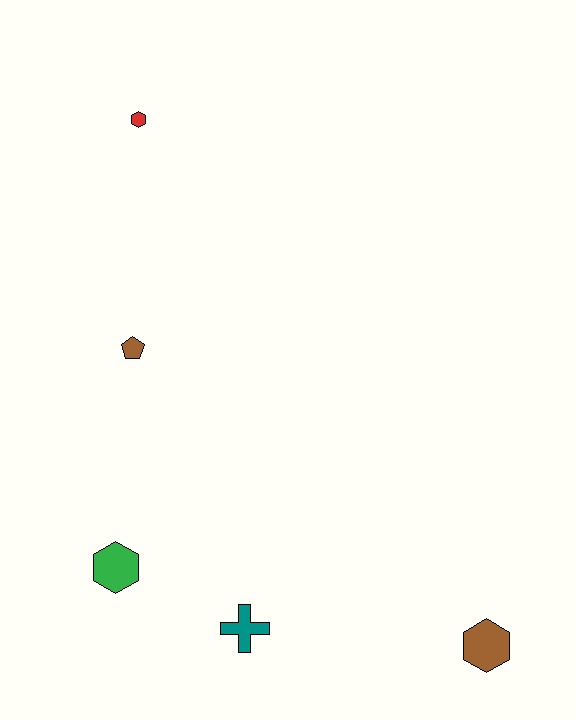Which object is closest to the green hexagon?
The teal cross is closest to the green hexagon.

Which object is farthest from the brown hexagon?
The red hexagon is farthest from the brown hexagon.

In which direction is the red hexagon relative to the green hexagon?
The red hexagon is above the green hexagon.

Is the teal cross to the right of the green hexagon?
Yes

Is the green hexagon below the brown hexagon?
No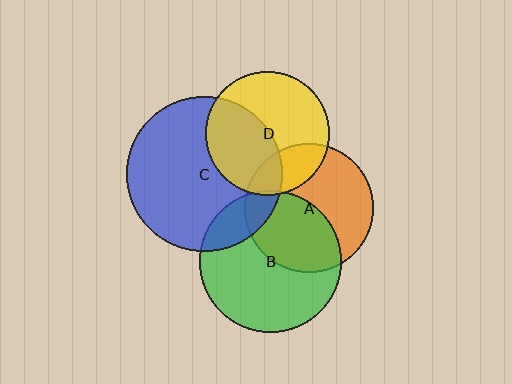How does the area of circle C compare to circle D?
Approximately 1.6 times.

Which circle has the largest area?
Circle C (blue).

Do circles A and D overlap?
Yes.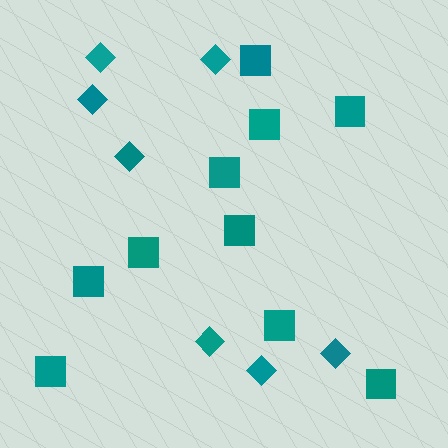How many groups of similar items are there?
There are 2 groups: one group of diamonds (7) and one group of squares (10).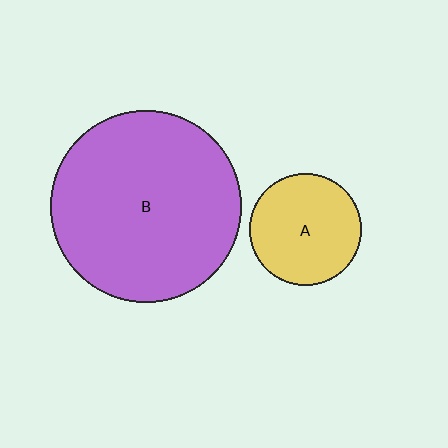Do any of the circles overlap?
No, none of the circles overlap.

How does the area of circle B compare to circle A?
Approximately 2.9 times.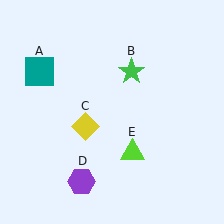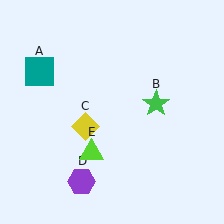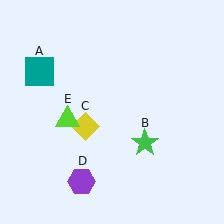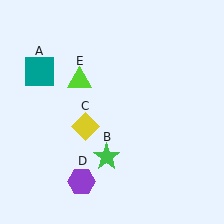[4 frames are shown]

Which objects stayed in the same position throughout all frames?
Teal square (object A) and yellow diamond (object C) and purple hexagon (object D) remained stationary.